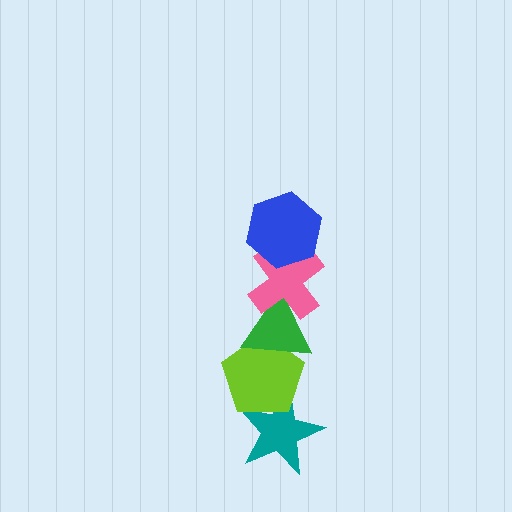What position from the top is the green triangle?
The green triangle is 3rd from the top.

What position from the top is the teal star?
The teal star is 5th from the top.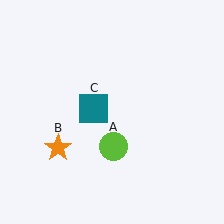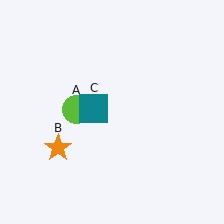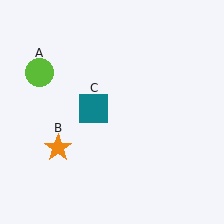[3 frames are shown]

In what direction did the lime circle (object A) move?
The lime circle (object A) moved up and to the left.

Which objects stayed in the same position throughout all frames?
Orange star (object B) and teal square (object C) remained stationary.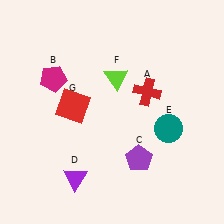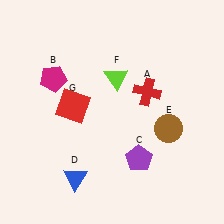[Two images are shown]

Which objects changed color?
D changed from purple to blue. E changed from teal to brown.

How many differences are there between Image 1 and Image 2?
There are 2 differences between the two images.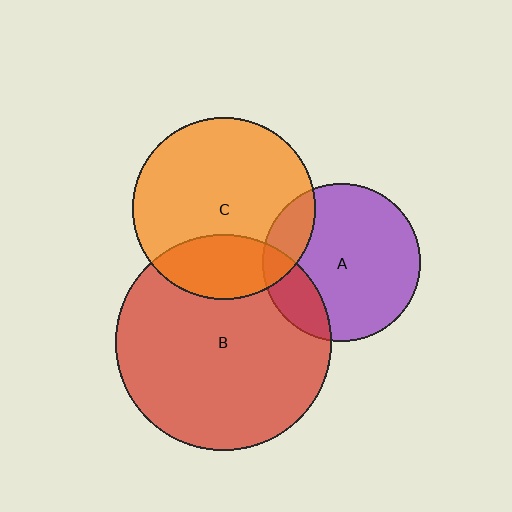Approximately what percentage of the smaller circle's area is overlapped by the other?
Approximately 25%.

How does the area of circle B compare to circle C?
Approximately 1.4 times.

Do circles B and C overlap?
Yes.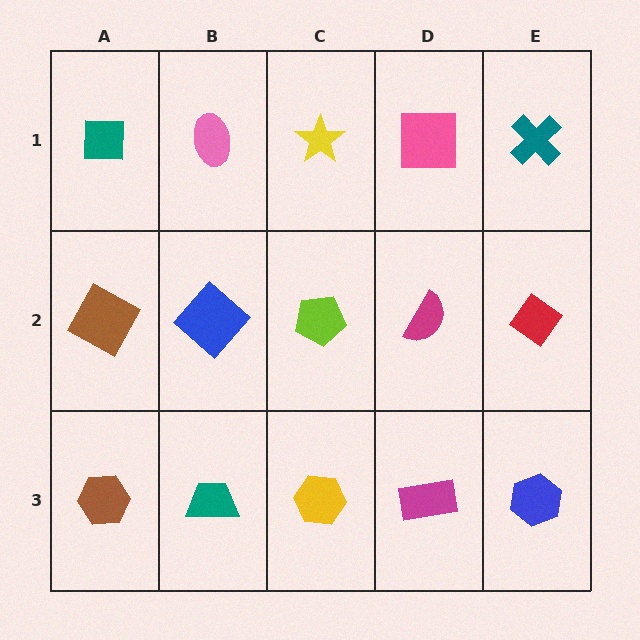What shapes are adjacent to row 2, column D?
A pink square (row 1, column D), a magenta rectangle (row 3, column D), a lime pentagon (row 2, column C), a red diamond (row 2, column E).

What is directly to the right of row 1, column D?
A teal cross.